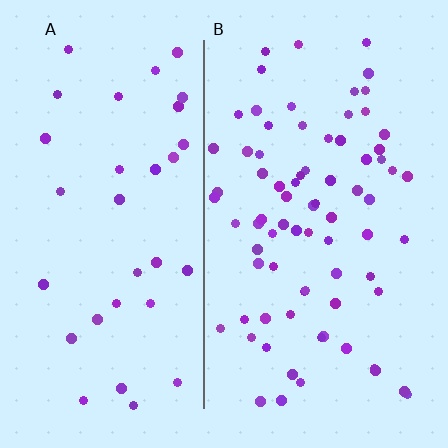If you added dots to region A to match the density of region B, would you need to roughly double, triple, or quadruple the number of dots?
Approximately double.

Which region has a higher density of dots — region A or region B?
B (the right).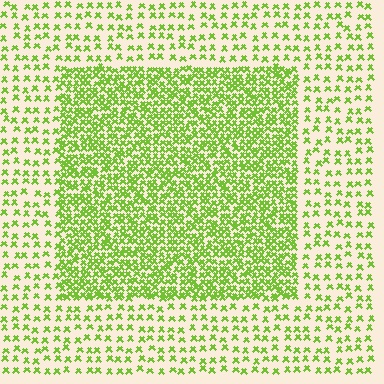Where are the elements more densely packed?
The elements are more densely packed inside the rectangle boundary.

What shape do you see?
I see a rectangle.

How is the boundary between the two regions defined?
The boundary is defined by a change in element density (approximately 2.5x ratio). All elements are the same color, size, and shape.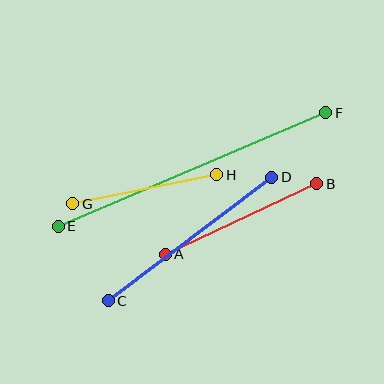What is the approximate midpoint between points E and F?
The midpoint is at approximately (192, 169) pixels.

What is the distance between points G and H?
The distance is approximately 147 pixels.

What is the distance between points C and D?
The distance is approximately 205 pixels.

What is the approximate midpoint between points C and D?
The midpoint is at approximately (190, 239) pixels.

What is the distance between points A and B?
The distance is approximately 167 pixels.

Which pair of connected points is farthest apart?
Points E and F are farthest apart.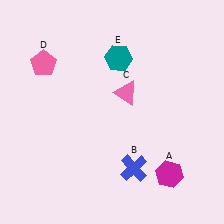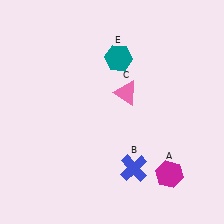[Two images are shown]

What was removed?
The pink pentagon (D) was removed in Image 2.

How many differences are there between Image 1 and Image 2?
There is 1 difference between the two images.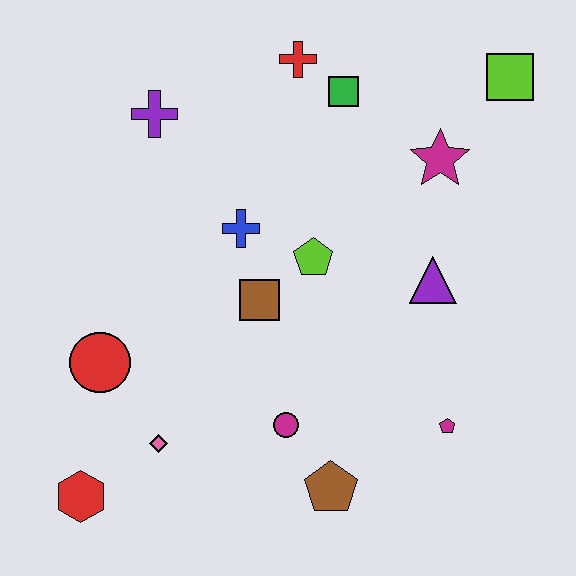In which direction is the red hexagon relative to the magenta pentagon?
The red hexagon is to the left of the magenta pentagon.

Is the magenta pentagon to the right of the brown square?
Yes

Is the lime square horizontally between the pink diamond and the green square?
No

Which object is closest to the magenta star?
The lime square is closest to the magenta star.